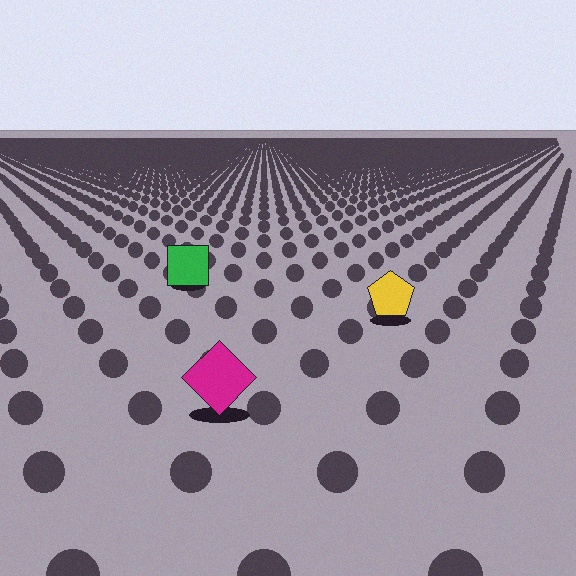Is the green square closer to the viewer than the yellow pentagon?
No. The yellow pentagon is closer — you can tell from the texture gradient: the ground texture is coarser near it.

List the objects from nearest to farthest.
From nearest to farthest: the magenta diamond, the yellow pentagon, the green square.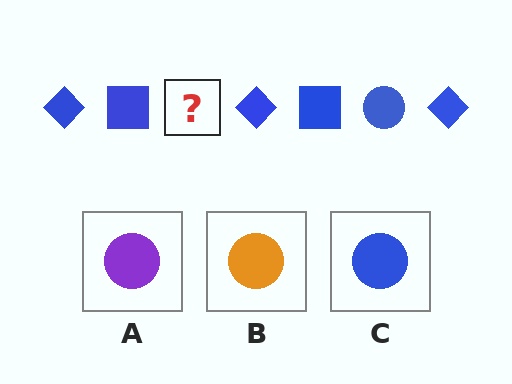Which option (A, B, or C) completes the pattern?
C.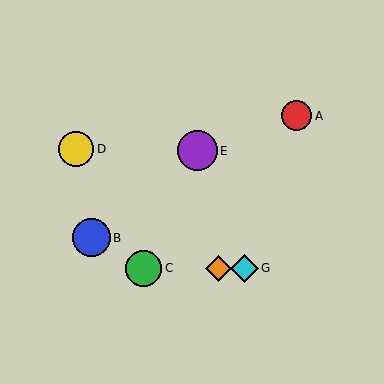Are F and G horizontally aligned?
Yes, both are at y≈268.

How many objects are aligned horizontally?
3 objects (C, F, G) are aligned horizontally.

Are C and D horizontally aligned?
No, C is at y≈268 and D is at y≈149.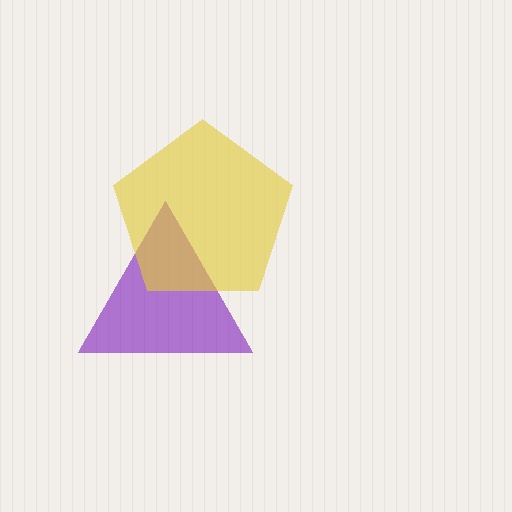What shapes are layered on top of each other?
The layered shapes are: a purple triangle, a yellow pentagon.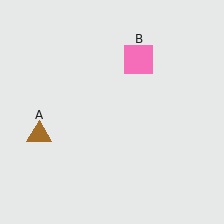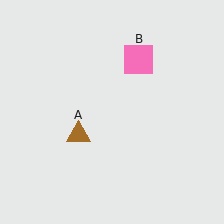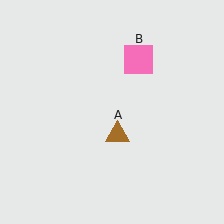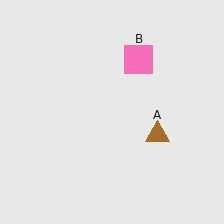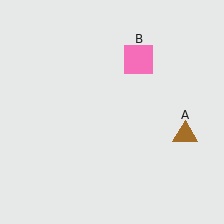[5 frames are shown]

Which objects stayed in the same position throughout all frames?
Pink square (object B) remained stationary.